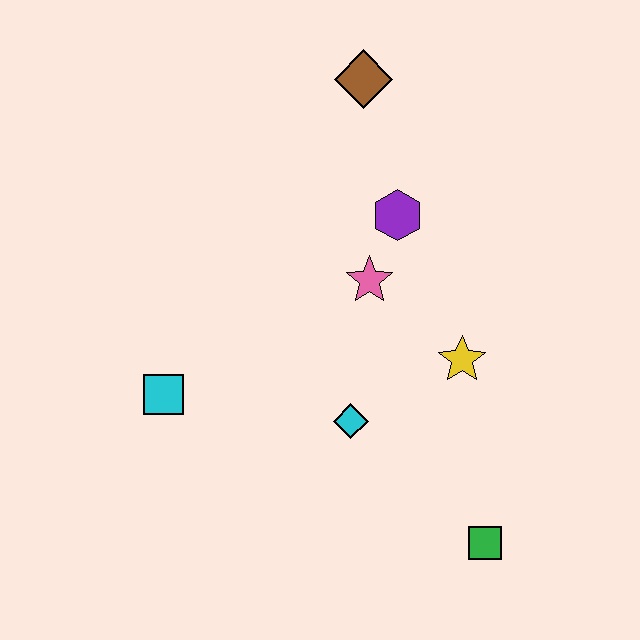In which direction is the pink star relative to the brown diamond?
The pink star is below the brown diamond.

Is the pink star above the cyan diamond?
Yes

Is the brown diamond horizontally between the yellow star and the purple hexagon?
No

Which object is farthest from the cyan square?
The brown diamond is farthest from the cyan square.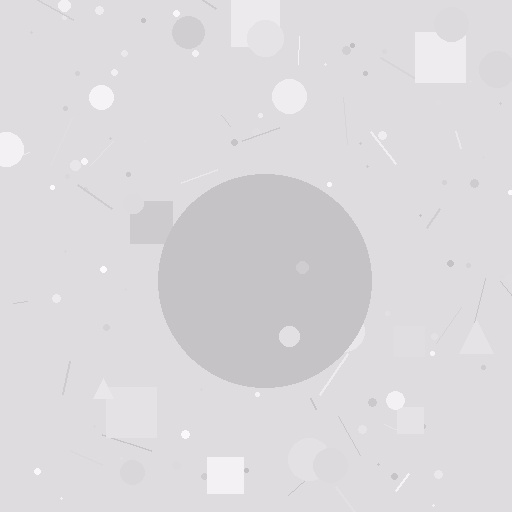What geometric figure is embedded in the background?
A circle is embedded in the background.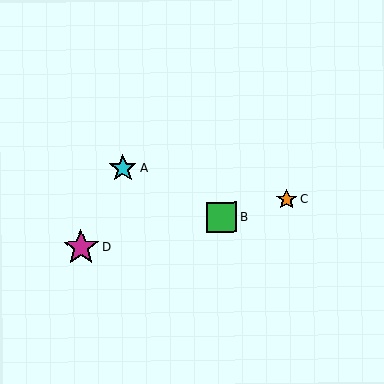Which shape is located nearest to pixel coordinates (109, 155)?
The cyan star (labeled A) at (123, 168) is nearest to that location.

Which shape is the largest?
The magenta star (labeled D) is the largest.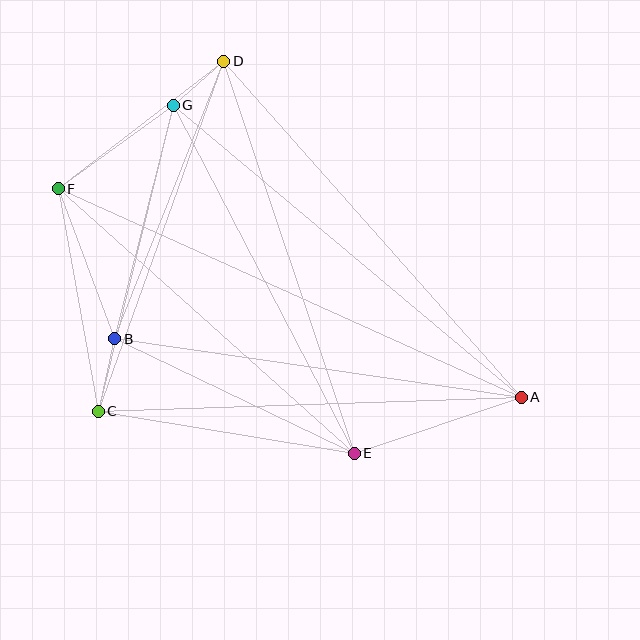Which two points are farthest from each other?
Points A and F are farthest from each other.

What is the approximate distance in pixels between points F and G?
The distance between F and G is approximately 142 pixels.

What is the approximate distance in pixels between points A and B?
The distance between A and B is approximately 410 pixels.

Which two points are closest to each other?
Points D and G are closest to each other.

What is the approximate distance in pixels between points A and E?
The distance between A and E is approximately 176 pixels.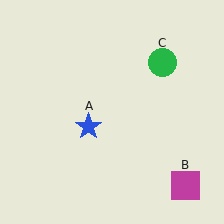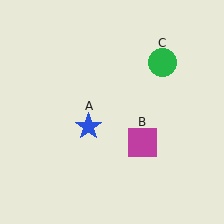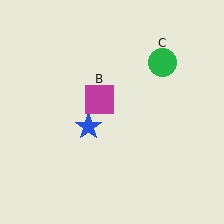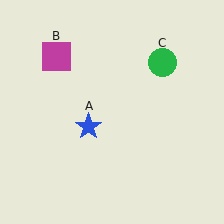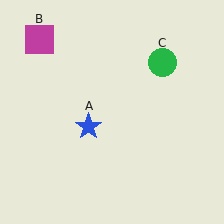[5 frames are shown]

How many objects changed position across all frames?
1 object changed position: magenta square (object B).